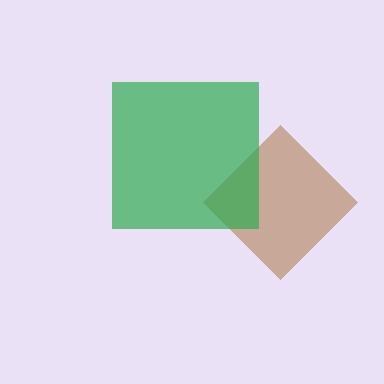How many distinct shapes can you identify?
There are 2 distinct shapes: a brown diamond, a green square.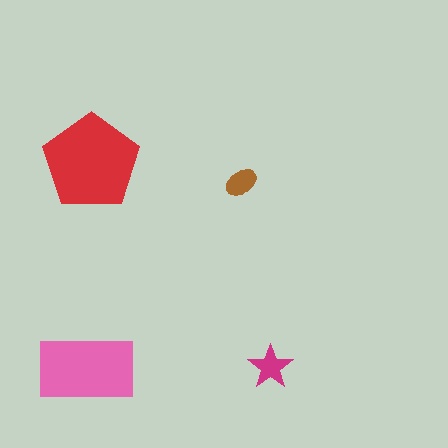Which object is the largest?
The red pentagon.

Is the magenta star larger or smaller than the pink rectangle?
Smaller.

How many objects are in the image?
There are 4 objects in the image.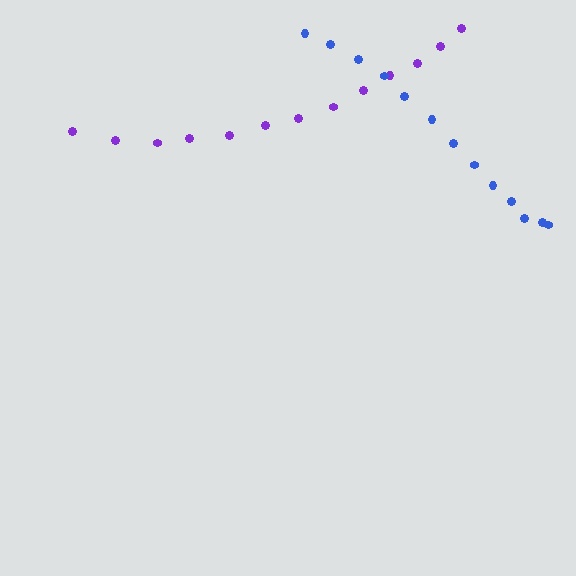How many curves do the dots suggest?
There are 2 distinct paths.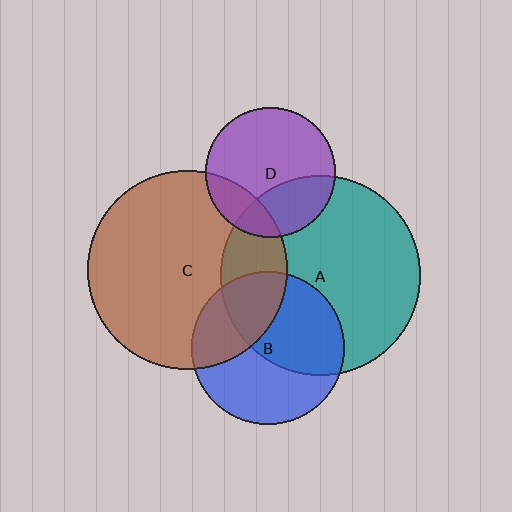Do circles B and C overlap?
Yes.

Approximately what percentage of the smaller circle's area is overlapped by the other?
Approximately 30%.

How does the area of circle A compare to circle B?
Approximately 1.7 times.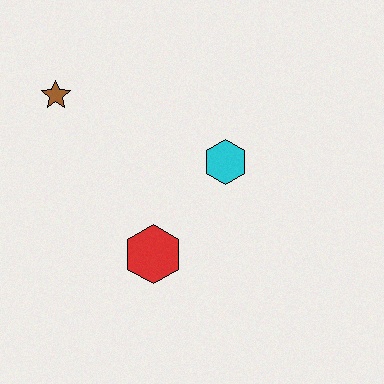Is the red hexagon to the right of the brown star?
Yes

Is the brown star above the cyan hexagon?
Yes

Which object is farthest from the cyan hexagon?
The brown star is farthest from the cyan hexagon.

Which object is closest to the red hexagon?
The cyan hexagon is closest to the red hexagon.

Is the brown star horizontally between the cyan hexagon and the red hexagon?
No